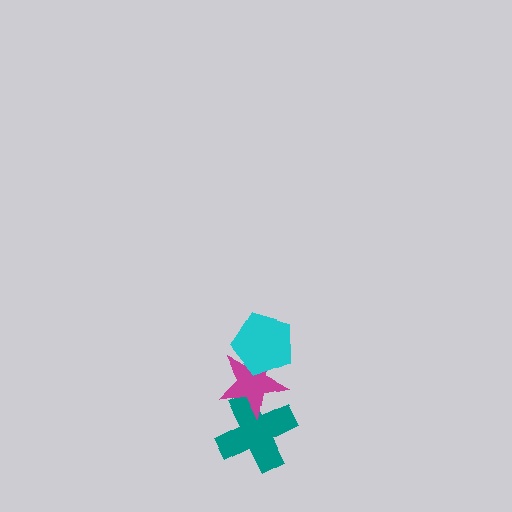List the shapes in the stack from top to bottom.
From top to bottom: the cyan pentagon, the magenta star, the teal cross.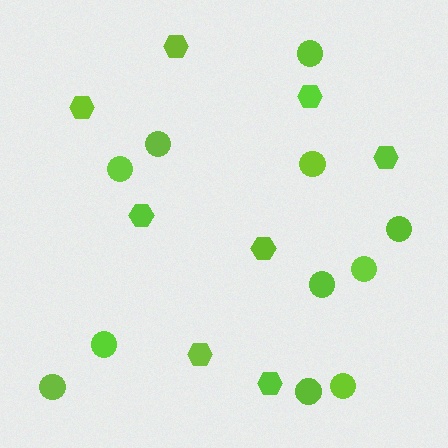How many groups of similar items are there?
There are 2 groups: one group of hexagons (8) and one group of circles (11).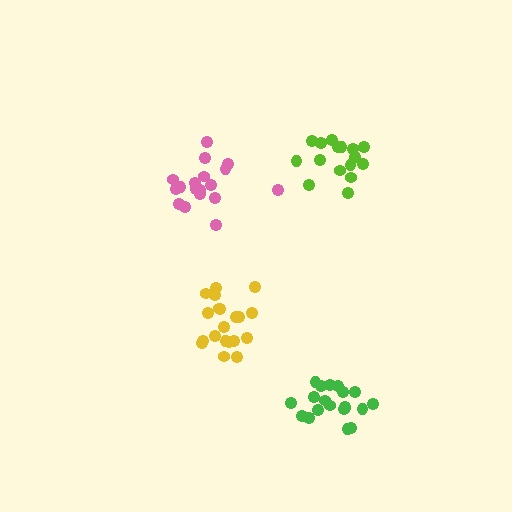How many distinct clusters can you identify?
There are 4 distinct clusters.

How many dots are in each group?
Group 1: 20 dots, Group 2: 16 dots, Group 3: 18 dots, Group 4: 20 dots (74 total).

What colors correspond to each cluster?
The clusters are colored: green, lime, pink, yellow.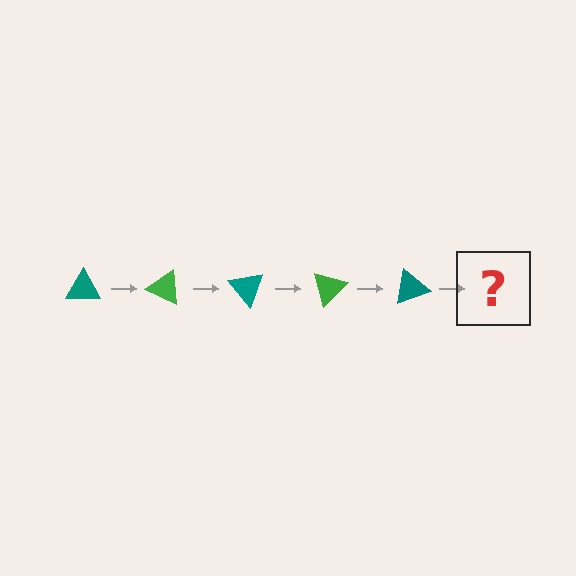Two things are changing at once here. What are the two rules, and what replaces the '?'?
The two rules are that it rotates 25 degrees each step and the color cycles through teal and green. The '?' should be a green triangle, rotated 125 degrees from the start.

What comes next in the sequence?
The next element should be a green triangle, rotated 125 degrees from the start.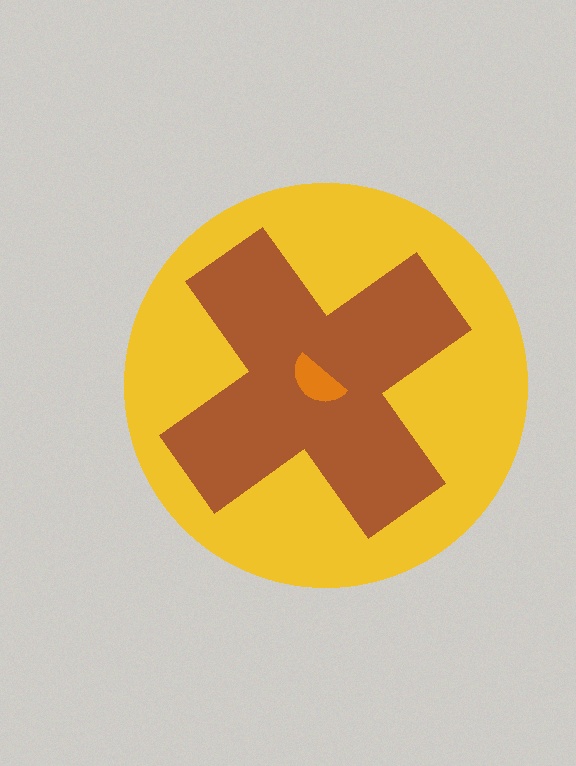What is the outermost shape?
The yellow circle.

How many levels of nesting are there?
3.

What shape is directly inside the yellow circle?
The brown cross.